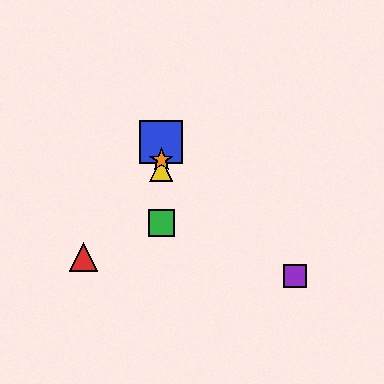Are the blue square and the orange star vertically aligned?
Yes, both are at x≈161.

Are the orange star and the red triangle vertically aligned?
No, the orange star is at x≈161 and the red triangle is at x≈84.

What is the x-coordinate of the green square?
The green square is at x≈161.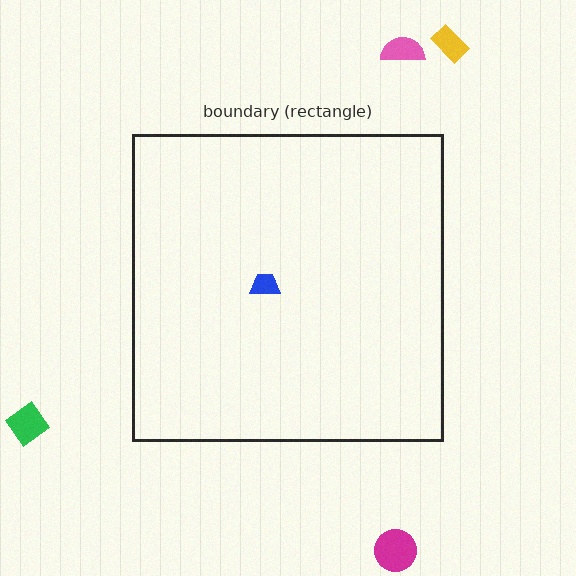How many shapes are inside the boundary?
1 inside, 4 outside.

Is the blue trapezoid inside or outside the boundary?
Inside.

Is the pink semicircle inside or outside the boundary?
Outside.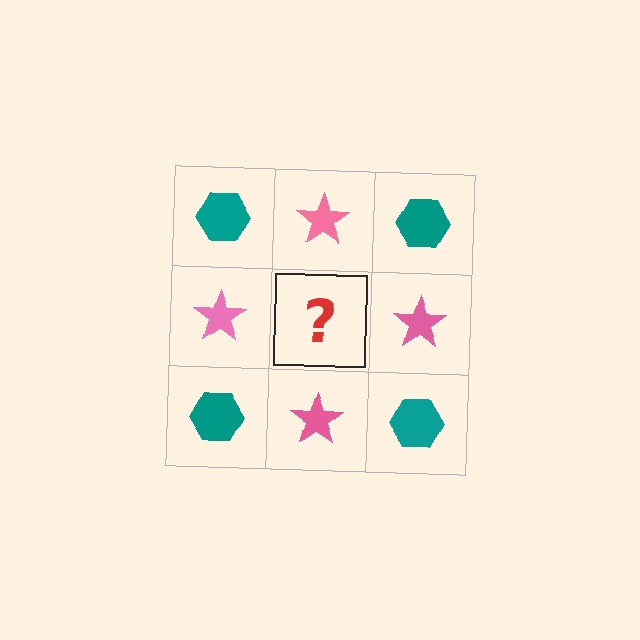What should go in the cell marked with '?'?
The missing cell should contain a teal hexagon.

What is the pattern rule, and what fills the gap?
The rule is that it alternates teal hexagon and pink star in a checkerboard pattern. The gap should be filled with a teal hexagon.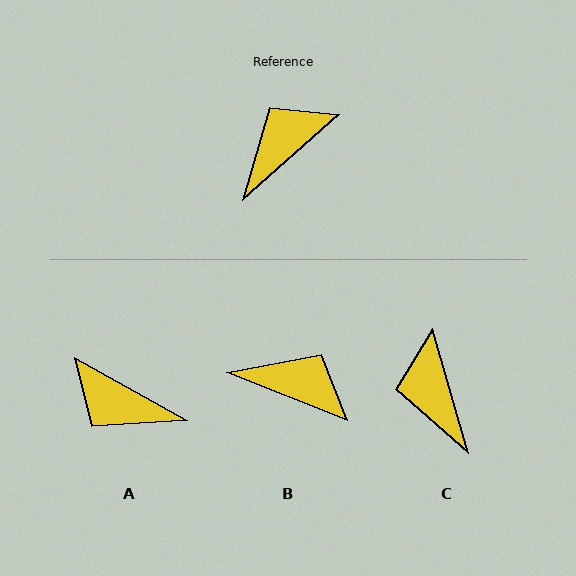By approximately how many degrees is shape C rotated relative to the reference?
Approximately 64 degrees counter-clockwise.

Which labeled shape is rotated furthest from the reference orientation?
A, about 109 degrees away.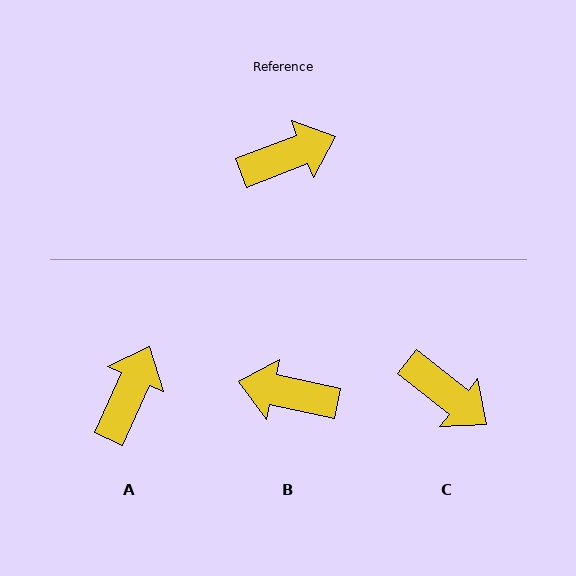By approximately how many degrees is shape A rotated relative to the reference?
Approximately 45 degrees counter-clockwise.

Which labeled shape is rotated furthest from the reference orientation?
B, about 147 degrees away.